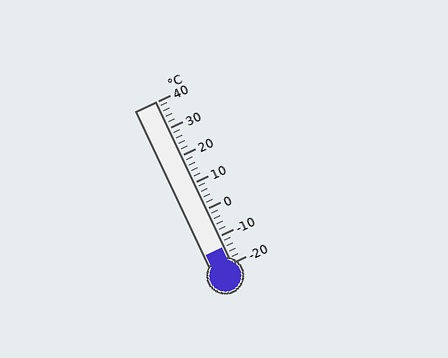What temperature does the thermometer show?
The thermometer shows approximately -14°C.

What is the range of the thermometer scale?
The thermometer scale ranges from -20°C to 40°C.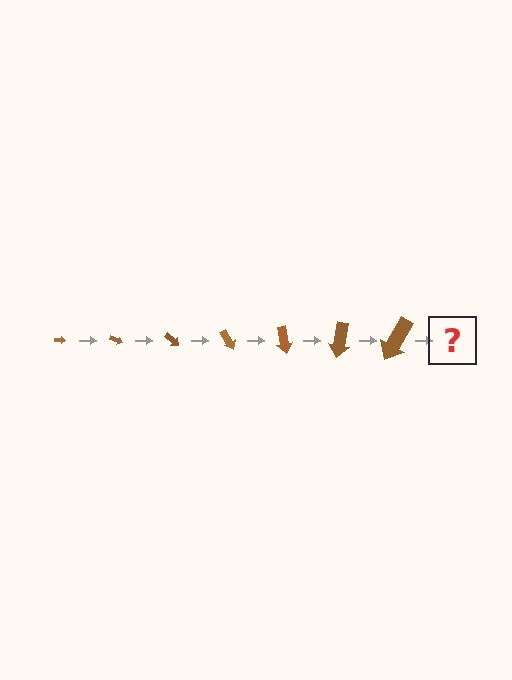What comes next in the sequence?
The next element should be an arrow, larger than the previous one and rotated 140 degrees from the start.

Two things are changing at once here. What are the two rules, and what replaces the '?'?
The two rules are that the arrow grows larger each step and it rotates 20 degrees each step. The '?' should be an arrow, larger than the previous one and rotated 140 degrees from the start.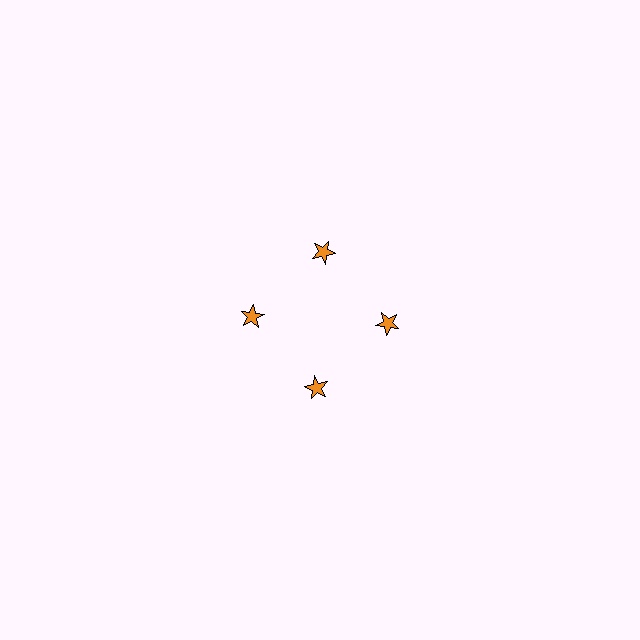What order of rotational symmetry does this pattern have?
This pattern has 4-fold rotational symmetry.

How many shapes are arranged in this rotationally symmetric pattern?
There are 4 shapes, arranged in 4 groups of 1.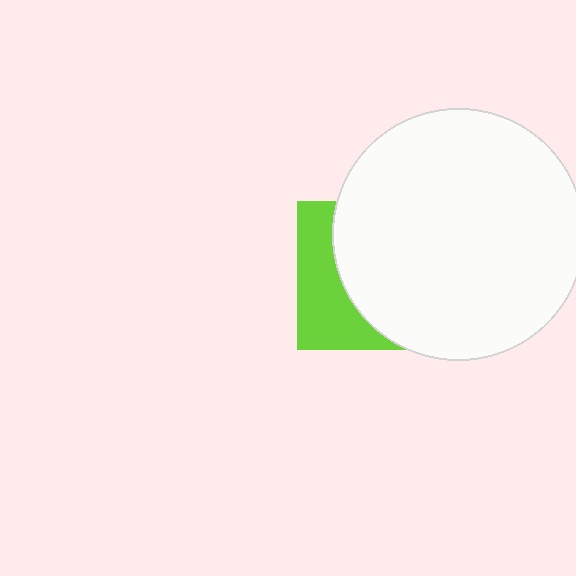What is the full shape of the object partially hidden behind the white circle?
The partially hidden object is a lime square.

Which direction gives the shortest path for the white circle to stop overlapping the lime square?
Moving right gives the shortest separation.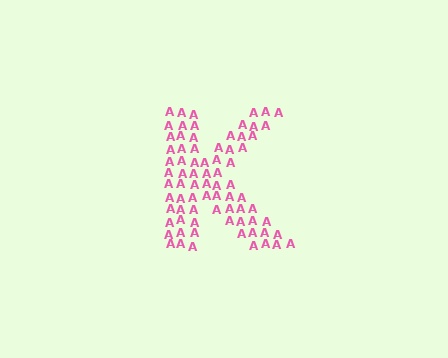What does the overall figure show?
The overall figure shows the letter K.